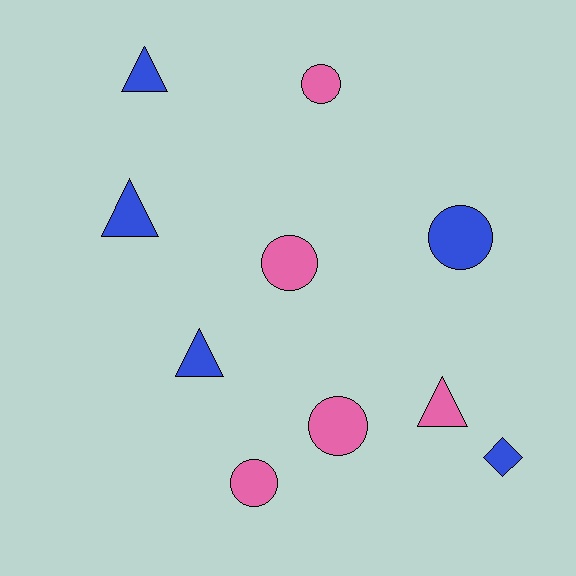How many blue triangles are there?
There are 3 blue triangles.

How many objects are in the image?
There are 10 objects.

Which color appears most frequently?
Pink, with 5 objects.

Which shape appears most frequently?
Circle, with 5 objects.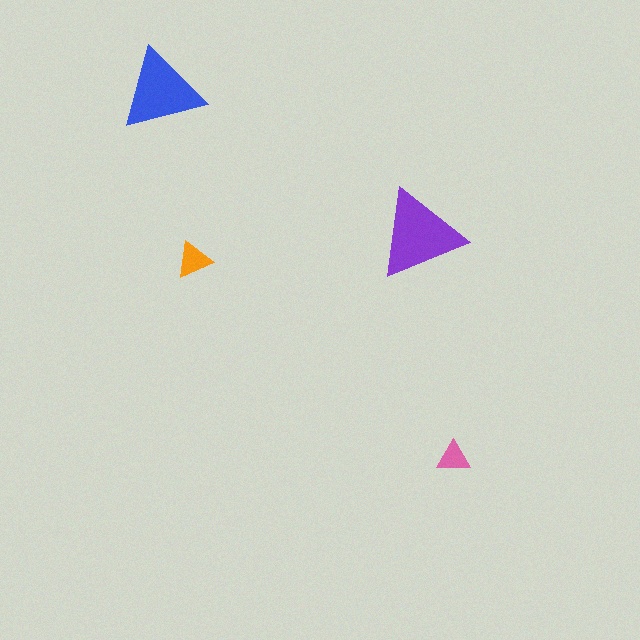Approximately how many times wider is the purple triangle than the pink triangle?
About 2.5 times wider.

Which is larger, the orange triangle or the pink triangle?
The orange one.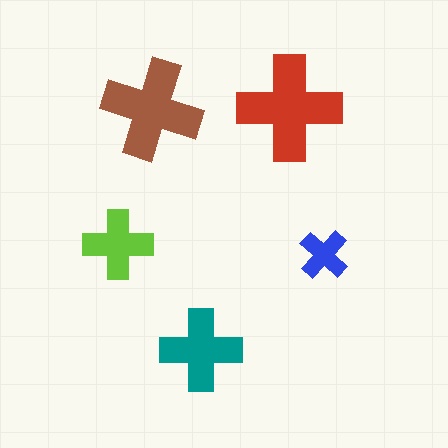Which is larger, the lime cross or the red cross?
The red one.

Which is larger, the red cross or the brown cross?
The red one.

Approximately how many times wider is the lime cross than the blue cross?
About 1.5 times wider.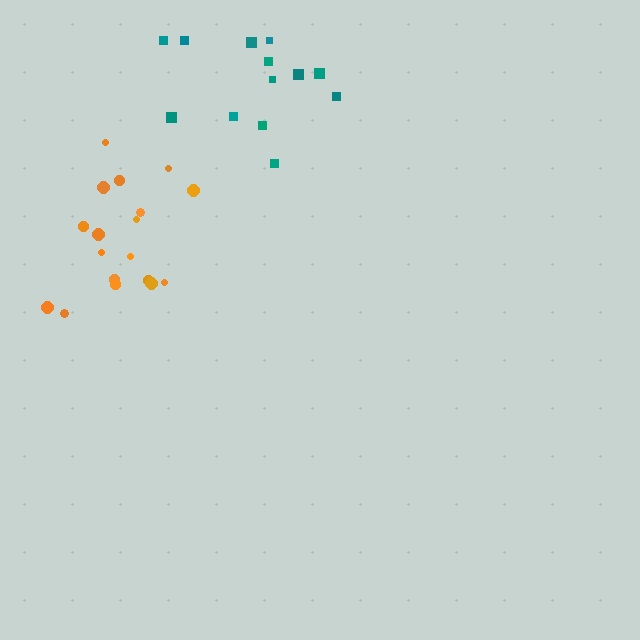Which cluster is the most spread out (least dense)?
Teal.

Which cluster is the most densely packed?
Orange.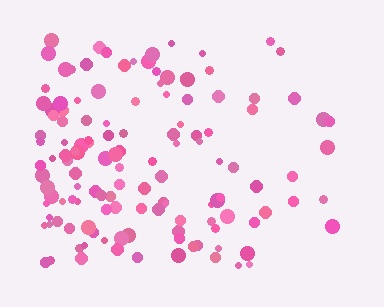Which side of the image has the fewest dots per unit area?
The right.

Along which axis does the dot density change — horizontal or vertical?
Horizontal.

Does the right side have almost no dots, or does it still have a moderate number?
Still a moderate number, just noticeably fewer than the left.